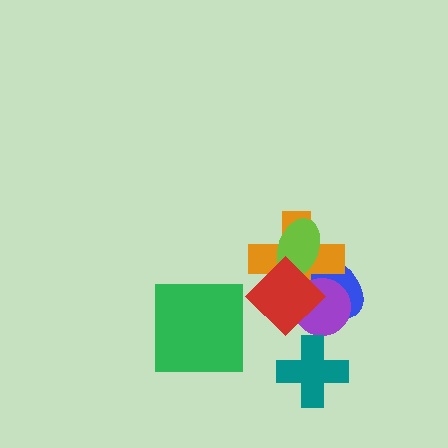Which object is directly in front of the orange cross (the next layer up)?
The lime ellipse is directly in front of the orange cross.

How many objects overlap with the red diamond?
4 objects overlap with the red diamond.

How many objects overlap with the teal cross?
0 objects overlap with the teal cross.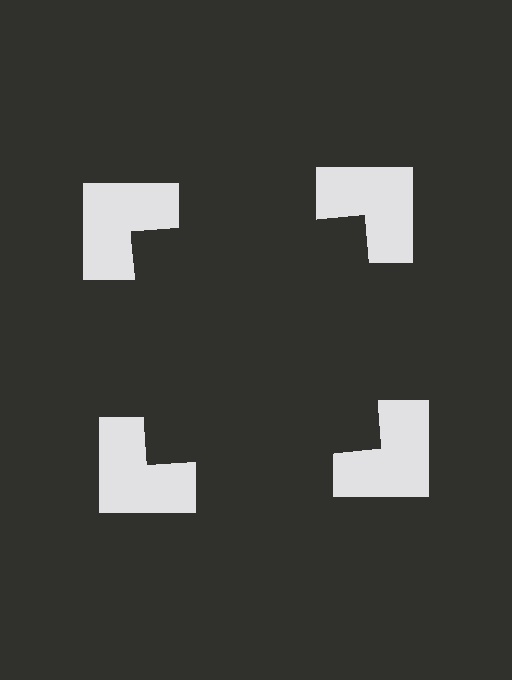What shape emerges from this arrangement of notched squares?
An illusory square — its edges are inferred from the aligned wedge cuts in the notched squares, not physically drawn.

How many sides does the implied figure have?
4 sides.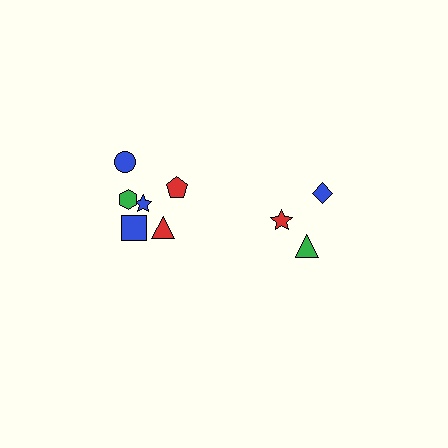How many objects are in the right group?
There are 3 objects.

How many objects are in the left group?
There are 6 objects.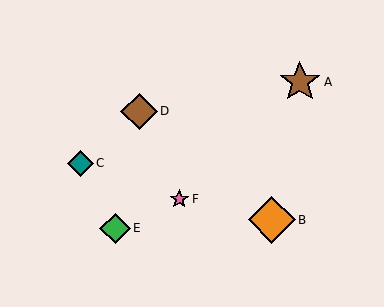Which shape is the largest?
The orange diamond (labeled B) is the largest.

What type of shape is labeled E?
Shape E is a green diamond.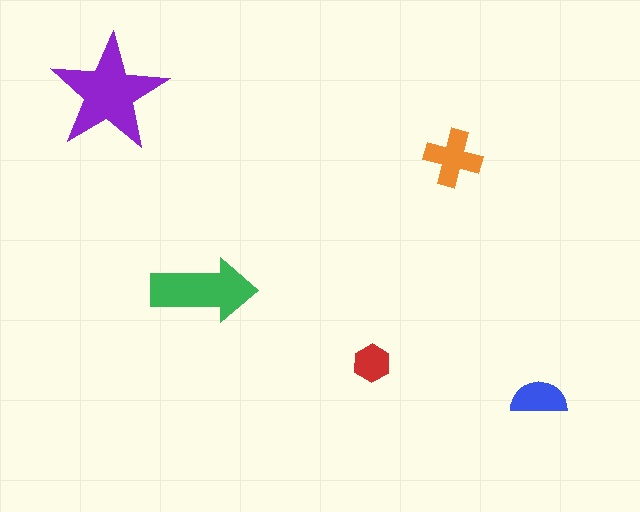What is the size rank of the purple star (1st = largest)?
1st.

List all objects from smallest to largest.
The red hexagon, the blue semicircle, the orange cross, the green arrow, the purple star.